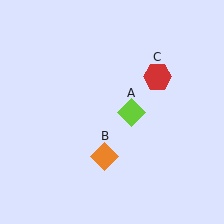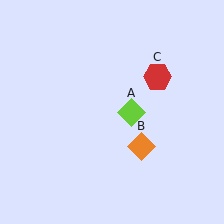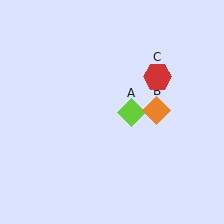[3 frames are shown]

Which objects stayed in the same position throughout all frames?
Lime diamond (object A) and red hexagon (object C) remained stationary.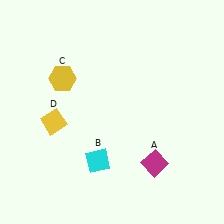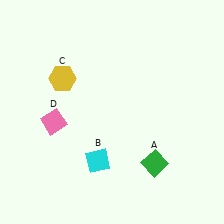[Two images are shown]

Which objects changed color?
A changed from magenta to green. D changed from yellow to pink.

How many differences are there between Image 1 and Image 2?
There are 2 differences between the two images.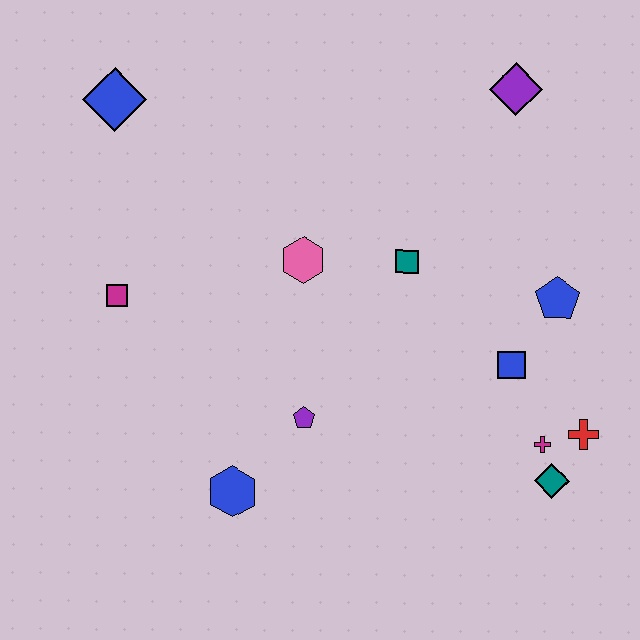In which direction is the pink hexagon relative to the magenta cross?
The pink hexagon is to the left of the magenta cross.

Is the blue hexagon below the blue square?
Yes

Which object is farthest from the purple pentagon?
The purple diamond is farthest from the purple pentagon.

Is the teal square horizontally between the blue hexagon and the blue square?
Yes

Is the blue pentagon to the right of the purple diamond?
Yes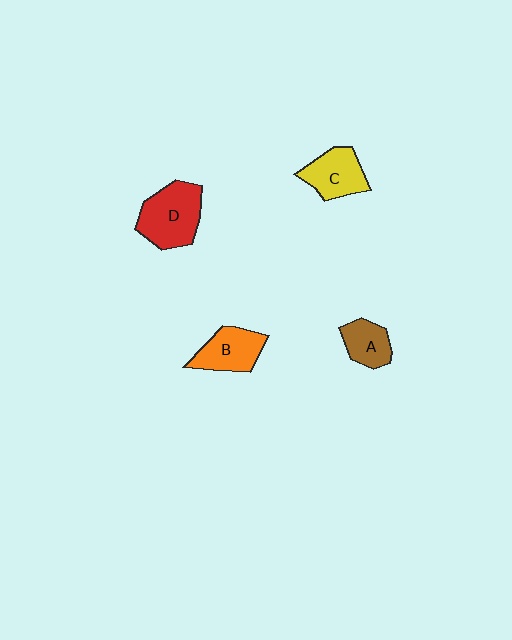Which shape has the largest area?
Shape D (red).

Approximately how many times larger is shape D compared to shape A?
Approximately 1.8 times.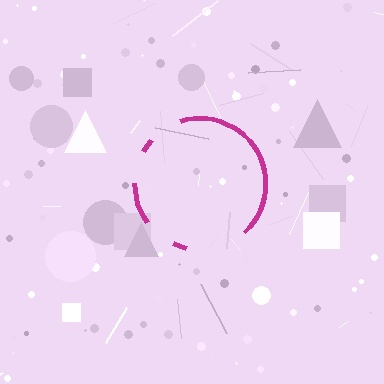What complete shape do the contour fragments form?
The contour fragments form a circle.